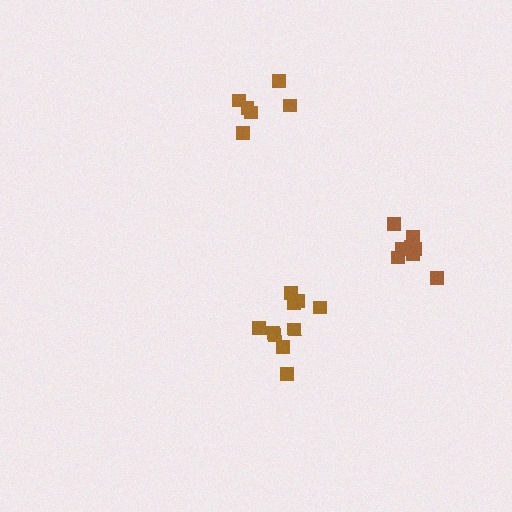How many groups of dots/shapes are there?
There are 3 groups.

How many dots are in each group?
Group 1: 9 dots, Group 2: 6 dots, Group 3: 10 dots (25 total).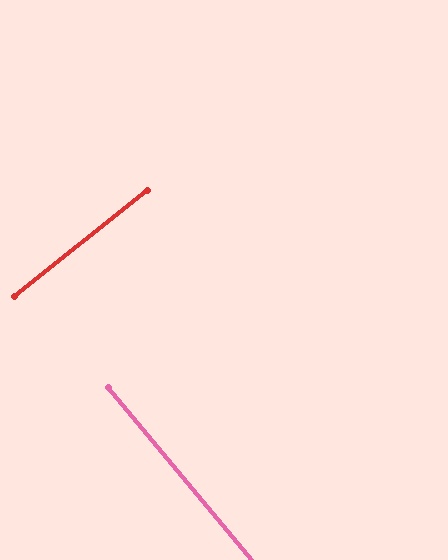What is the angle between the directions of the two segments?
Approximately 89 degrees.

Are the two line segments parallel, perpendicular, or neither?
Perpendicular — they meet at approximately 89°.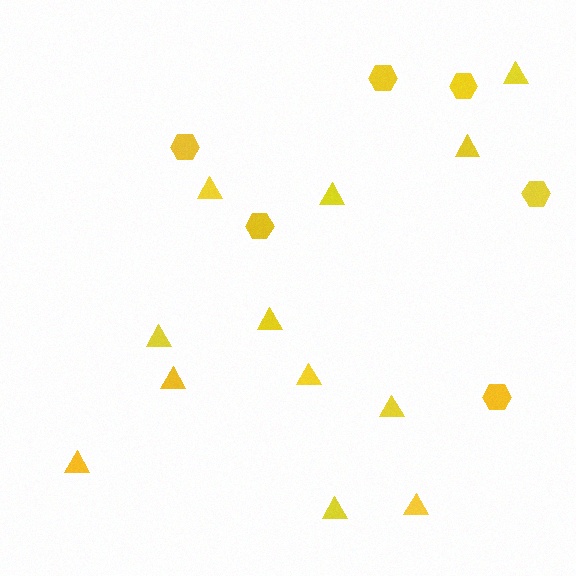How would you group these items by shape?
There are 2 groups: one group of hexagons (6) and one group of triangles (12).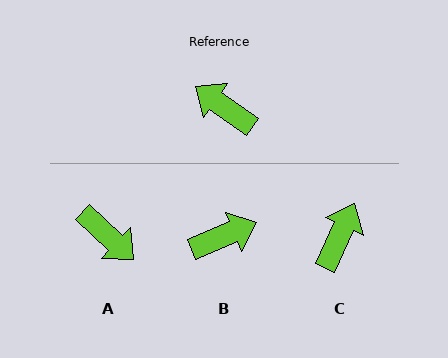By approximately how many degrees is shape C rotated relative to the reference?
Approximately 79 degrees clockwise.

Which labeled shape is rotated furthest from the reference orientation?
A, about 173 degrees away.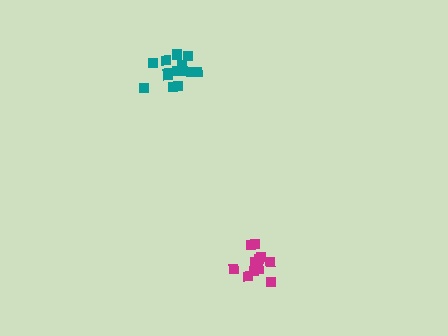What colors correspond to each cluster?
The clusters are colored: magenta, teal.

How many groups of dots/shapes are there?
There are 2 groups.